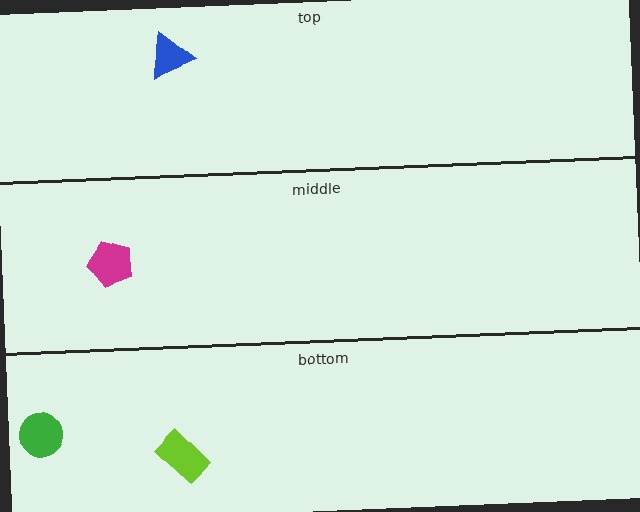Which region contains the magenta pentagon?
The middle region.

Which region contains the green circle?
The bottom region.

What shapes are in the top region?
The blue triangle.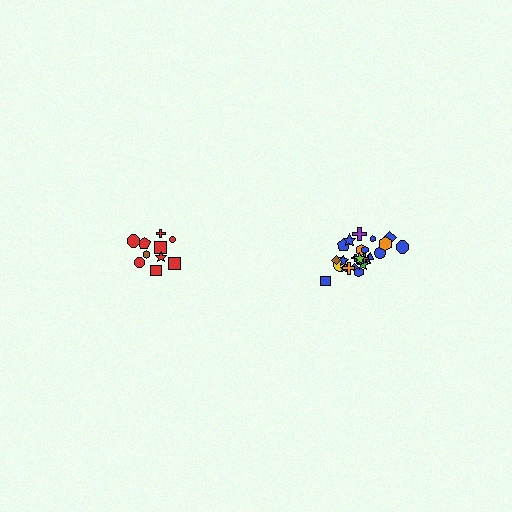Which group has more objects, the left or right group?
The right group.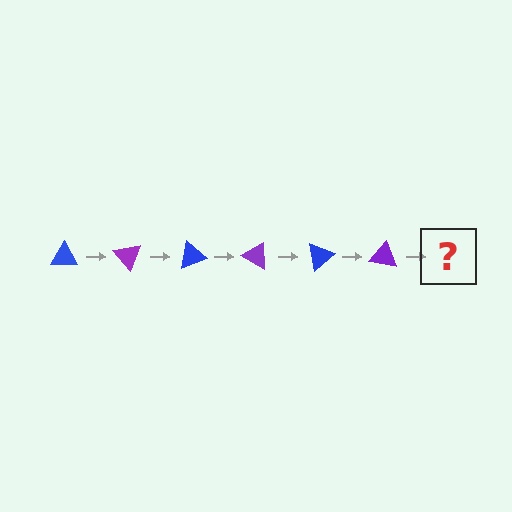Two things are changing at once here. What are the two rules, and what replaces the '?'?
The two rules are that it rotates 50 degrees each step and the color cycles through blue and purple. The '?' should be a blue triangle, rotated 300 degrees from the start.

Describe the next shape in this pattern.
It should be a blue triangle, rotated 300 degrees from the start.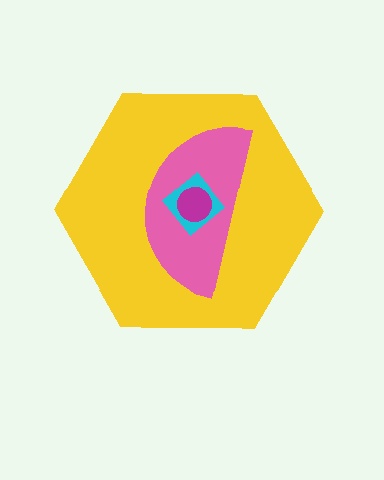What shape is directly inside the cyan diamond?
The magenta circle.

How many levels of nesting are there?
4.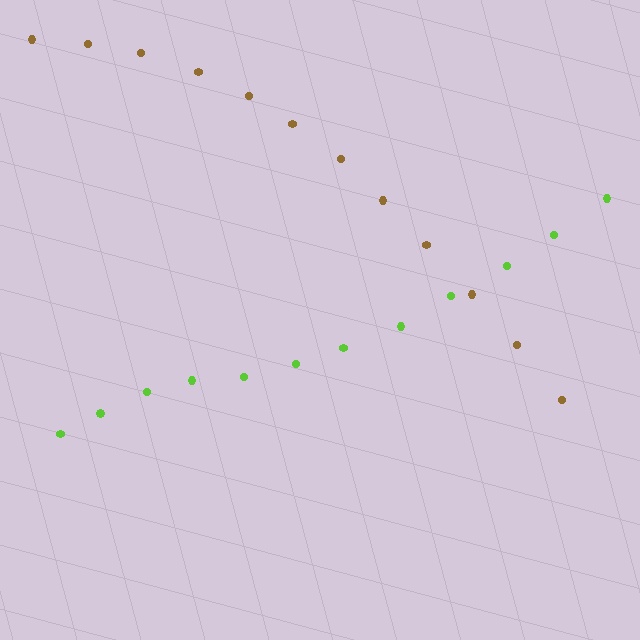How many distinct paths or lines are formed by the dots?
There are 2 distinct paths.